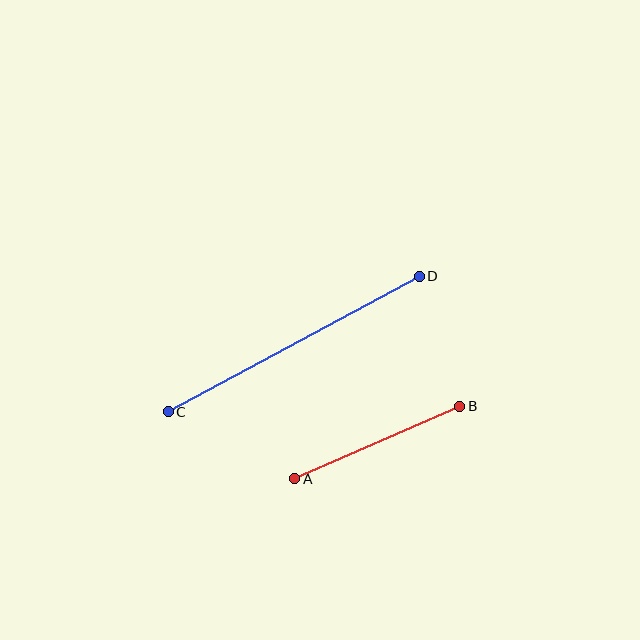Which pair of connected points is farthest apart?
Points C and D are farthest apart.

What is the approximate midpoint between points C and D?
The midpoint is at approximately (294, 344) pixels.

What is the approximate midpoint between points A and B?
The midpoint is at approximately (377, 443) pixels.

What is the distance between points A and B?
The distance is approximately 180 pixels.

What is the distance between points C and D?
The distance is approximately 285 pixels.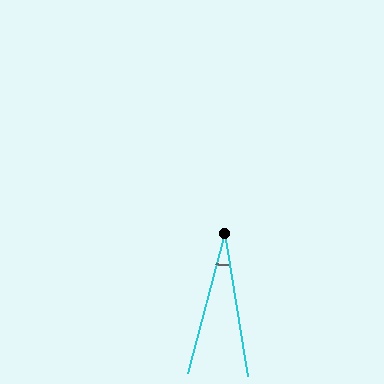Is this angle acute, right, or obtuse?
It is acute.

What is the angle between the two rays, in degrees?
Approximately 24 degrees.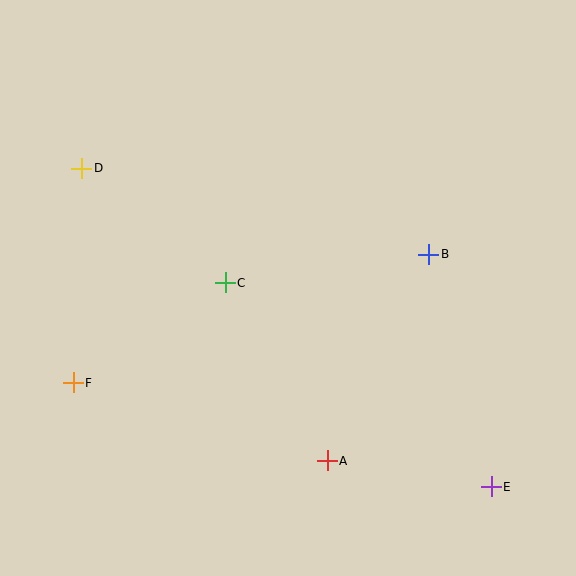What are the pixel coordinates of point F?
Point F is at (73, 383).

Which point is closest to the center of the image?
Point C at (225, 283) is closest to the center.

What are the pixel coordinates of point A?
Point A is at (327, 461).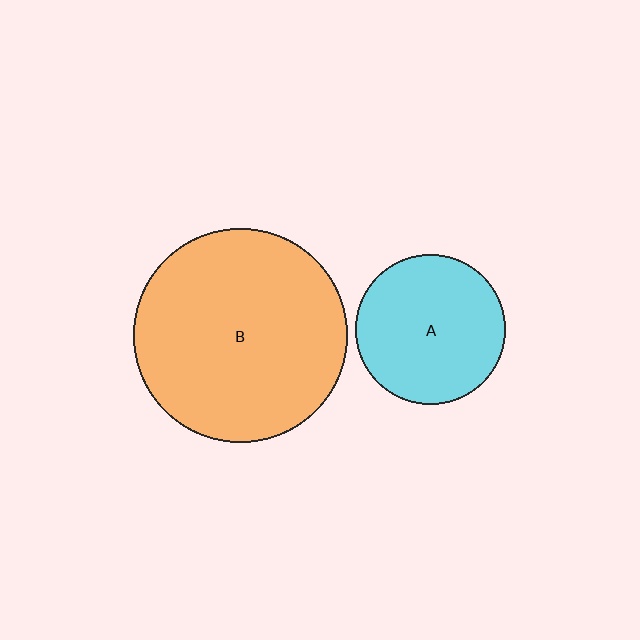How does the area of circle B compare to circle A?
Approximately 2.0 times.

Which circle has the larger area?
Circle B (orange).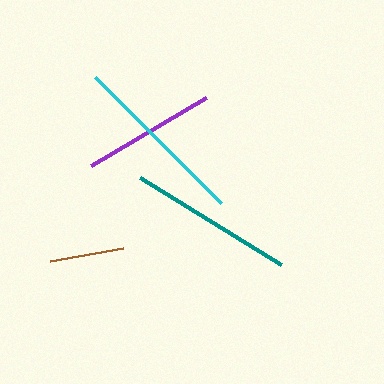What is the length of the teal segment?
The teal segment is approximately 165 pixels long.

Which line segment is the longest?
The cyan line is the longest at approximately 179 pixels.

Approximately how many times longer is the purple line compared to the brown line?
The purple line is approximately 1.8 times the length of the brown line.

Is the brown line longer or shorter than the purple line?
The purple line is longer than the brown line.